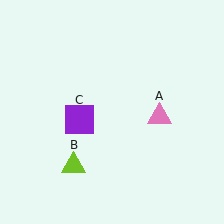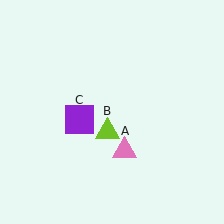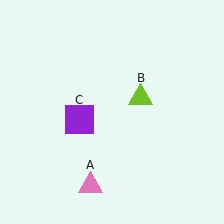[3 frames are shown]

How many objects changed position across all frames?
2 objects changed position: pink triangle (object A), lime triangle (object B).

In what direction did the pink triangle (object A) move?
The pink triangle (object A) moved down and to the left.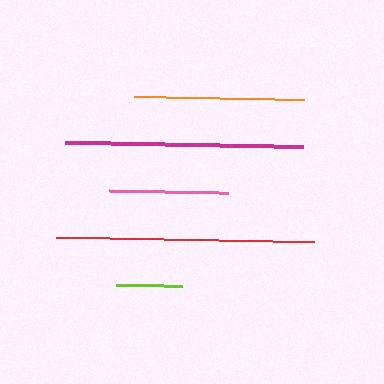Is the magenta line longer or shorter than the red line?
The red line is longer than the magenta line.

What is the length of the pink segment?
The pink segment is approximately 118 pixels long.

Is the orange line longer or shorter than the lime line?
The orange line is longer than the lime line.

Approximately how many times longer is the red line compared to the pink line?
The red line is approximately 2.2 times the length of the pink line.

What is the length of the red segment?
The red segment is approximately 258 pixels long.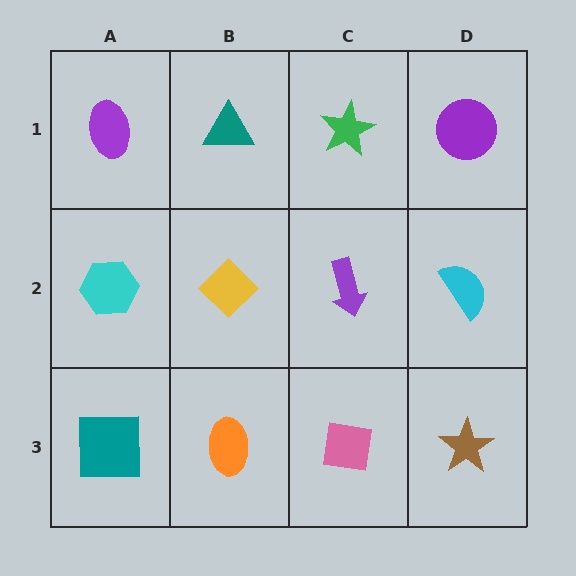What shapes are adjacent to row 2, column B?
A teal triangle (row 1, column B), an orange ellipse (row 3, column B), a cyan hexagon (row 2, column A), a purple arrow (row 2, column C).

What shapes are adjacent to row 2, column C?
A green star (row 1, column C), a pink square (row 3, column C), a yellow diamond (row 2, column B), a cyan semicircle (row 2, column D).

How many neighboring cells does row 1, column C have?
3.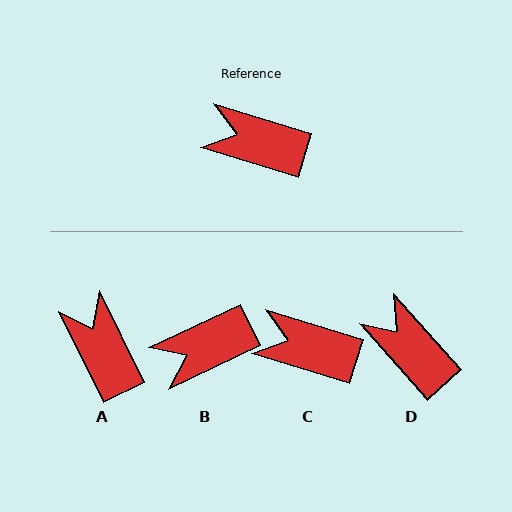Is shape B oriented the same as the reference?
No, it is off by about 42 degrees.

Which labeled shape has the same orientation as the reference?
C.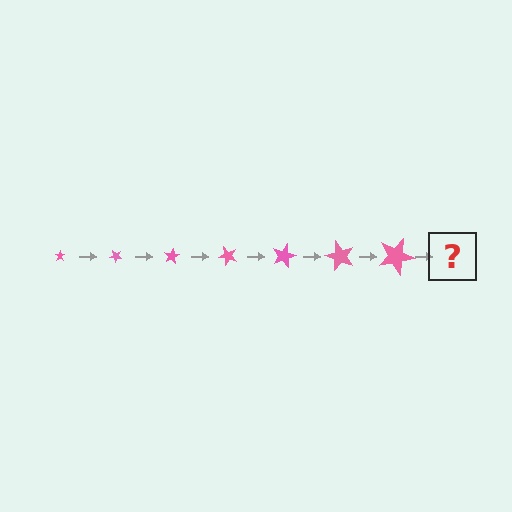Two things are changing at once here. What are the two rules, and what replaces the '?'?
The two rules are that the star grows larger each step and it rotates 40 degrees each step. The '?' should be a star, larger than the previous one and rotated 280 degrees from the start.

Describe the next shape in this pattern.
It should be a star, larger than the previous one and rotated 280 degrees from the start.